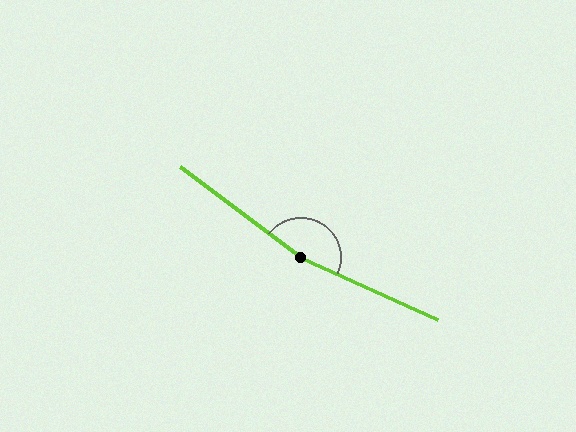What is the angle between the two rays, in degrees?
Approximately 168 degrees.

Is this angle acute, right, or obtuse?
It is obtuse.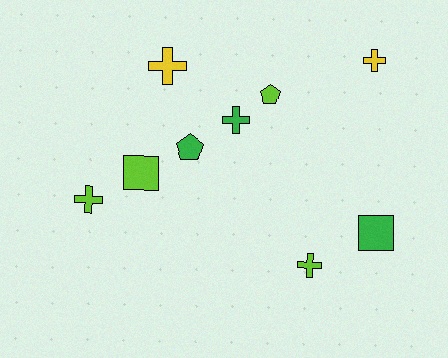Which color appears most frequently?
Lime, with 4 objects.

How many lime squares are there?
There is 1 lime square.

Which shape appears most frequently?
Cross, with 5 objects.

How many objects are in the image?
There are 9 objects.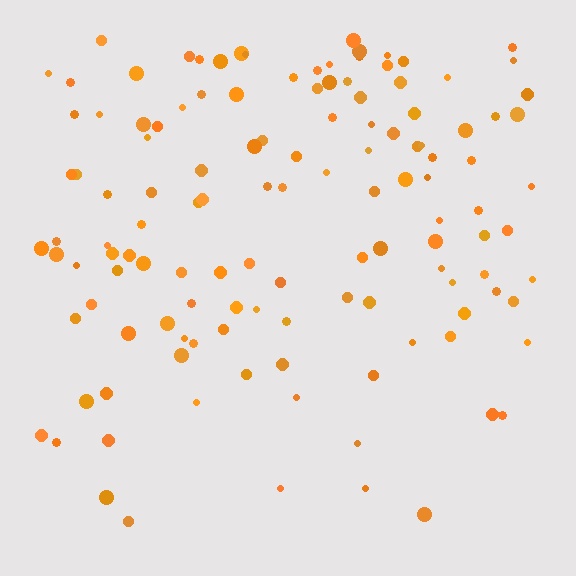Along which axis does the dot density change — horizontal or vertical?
Vertical.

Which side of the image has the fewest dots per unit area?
The bottom.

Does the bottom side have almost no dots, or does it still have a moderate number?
Still a moderate number, just noticeably fewer than the top.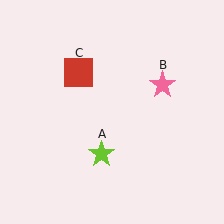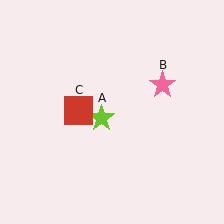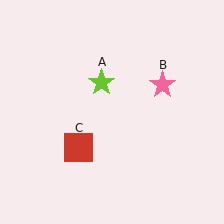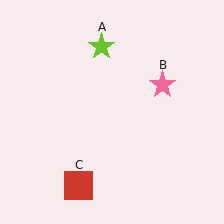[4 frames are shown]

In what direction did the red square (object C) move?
The red square (object C) moved down.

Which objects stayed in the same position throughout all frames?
Pink star (object B) remained stationary.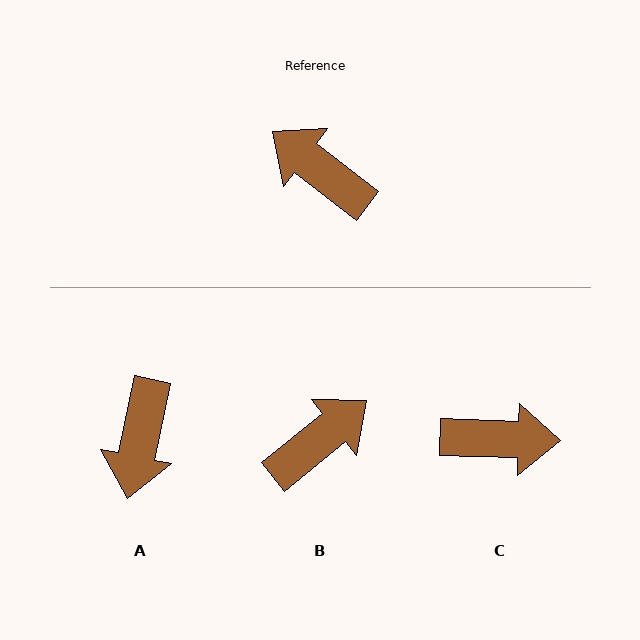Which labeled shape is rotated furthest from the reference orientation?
C, about 144 degrees away.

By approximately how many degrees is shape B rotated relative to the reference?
Approximately 103 degrees clockwise.